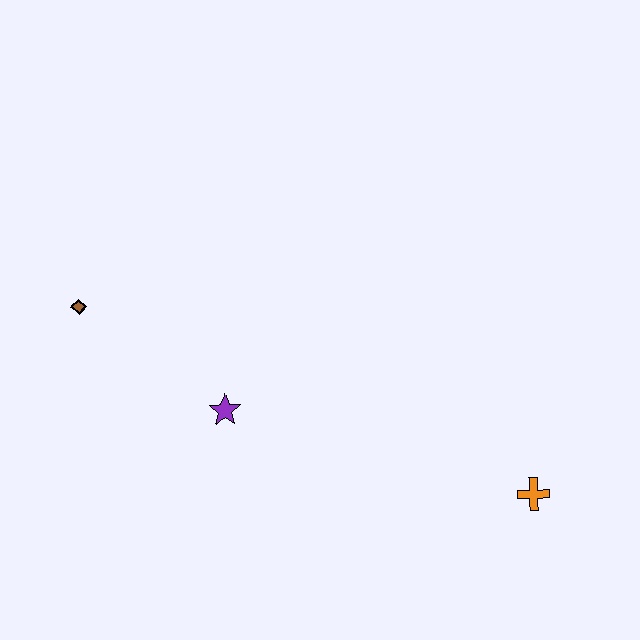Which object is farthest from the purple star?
The orange cross is farthest from the purple star.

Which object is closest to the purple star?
The brown diamond is closest to the purple star.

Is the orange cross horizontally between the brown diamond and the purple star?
No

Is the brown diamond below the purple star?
No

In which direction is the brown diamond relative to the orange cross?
The brown diamond is to the left of the orange cross.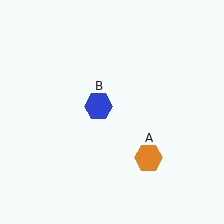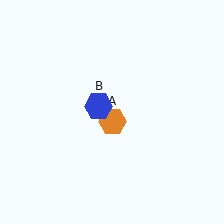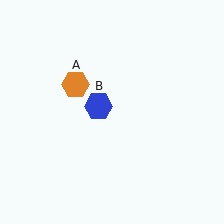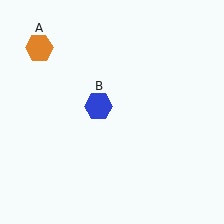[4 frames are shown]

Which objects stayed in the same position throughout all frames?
Blue hexagon (object B) remained stationary.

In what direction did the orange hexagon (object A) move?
The orange hexagon (object A) moved up and to the left.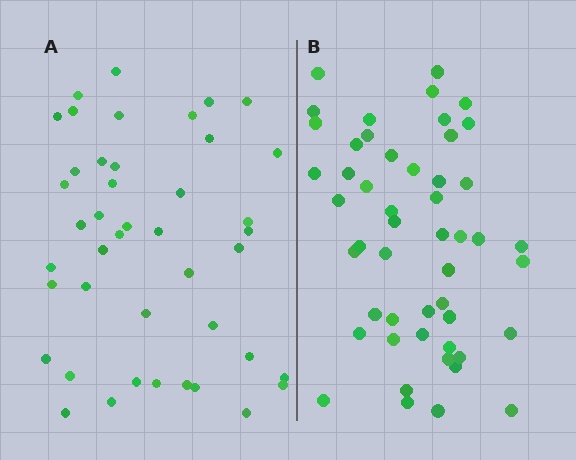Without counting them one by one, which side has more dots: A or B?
Region B (the right region) has more dots.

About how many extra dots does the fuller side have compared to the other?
Region B has roughly 8 or so more dots than region A.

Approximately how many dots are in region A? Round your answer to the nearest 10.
About 40 dots. (The exact count is 43, which rounds to 40.)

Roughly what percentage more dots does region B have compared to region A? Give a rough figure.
About 15% more.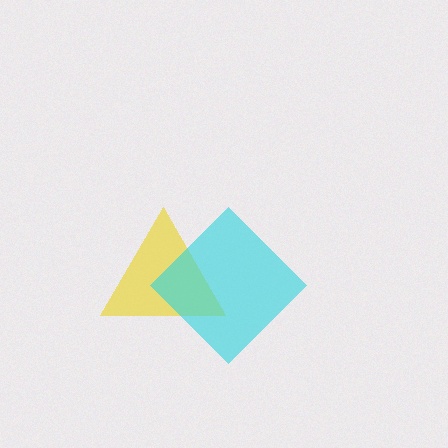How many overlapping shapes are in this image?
There are 2 overlapping shapes in the image.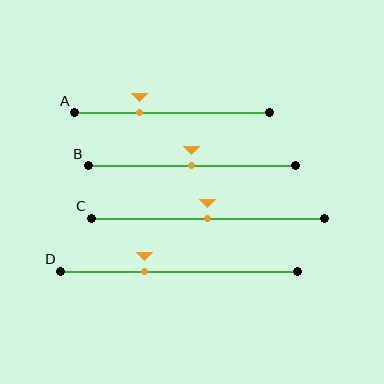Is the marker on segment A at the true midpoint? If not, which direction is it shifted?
No, the marker on segment A is shifted to the left by about 17% of the segment length.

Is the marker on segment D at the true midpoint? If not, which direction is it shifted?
No, the marker on segment D is shifted to the left by about 15% of the segment length.